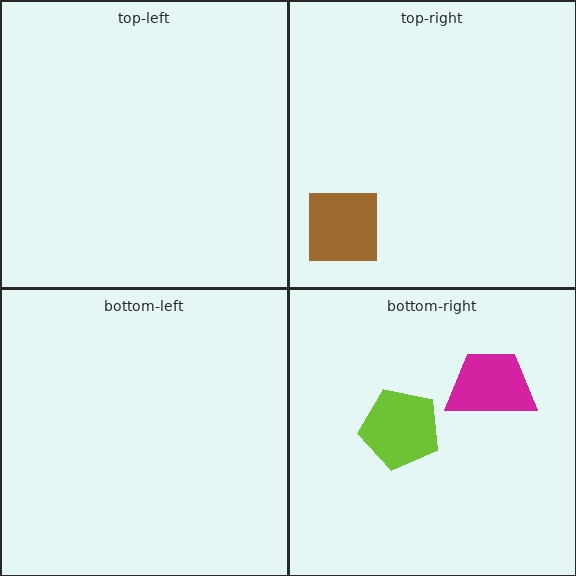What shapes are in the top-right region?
The brown square.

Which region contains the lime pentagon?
The bottom-right region.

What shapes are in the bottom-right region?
The magenta trapezoid, the lime pentagon.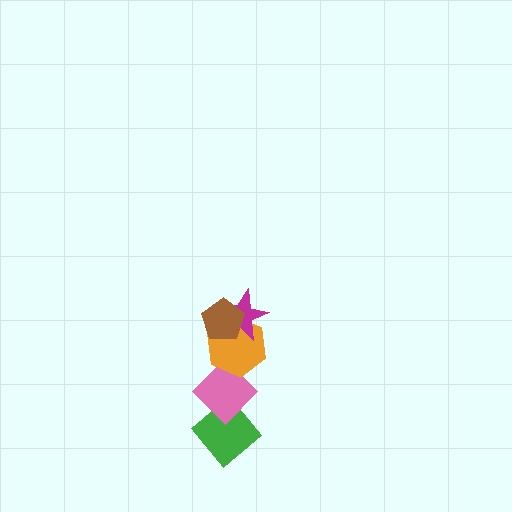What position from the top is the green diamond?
The green diamond is 5th from the top.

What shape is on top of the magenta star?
The brown pentagon is on top of the magenta star.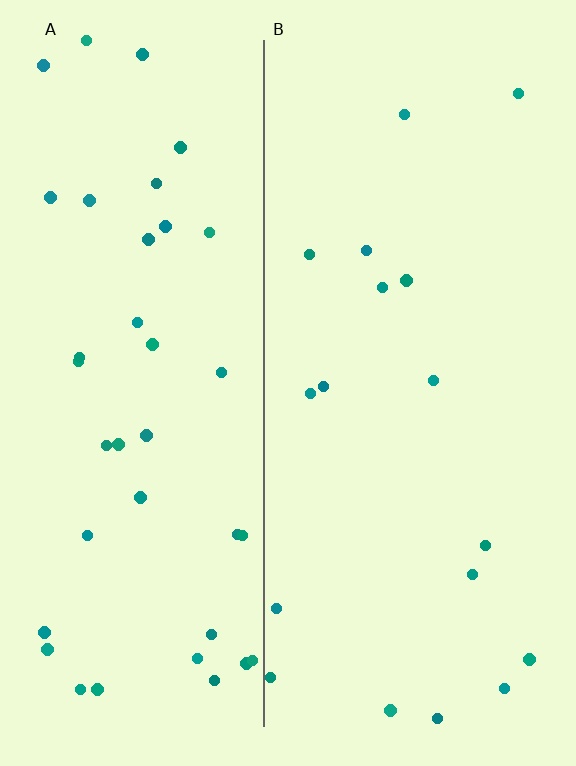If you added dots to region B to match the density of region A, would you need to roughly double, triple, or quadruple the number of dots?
Approximately double.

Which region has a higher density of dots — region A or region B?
A (the left).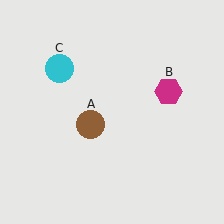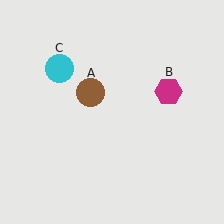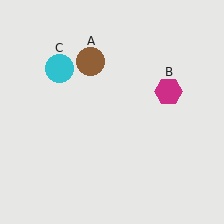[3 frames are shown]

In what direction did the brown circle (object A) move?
The brown circle (object A) moved up.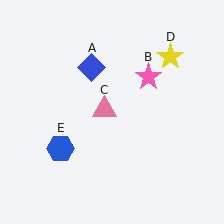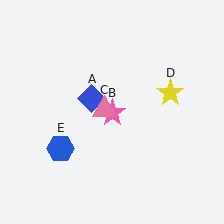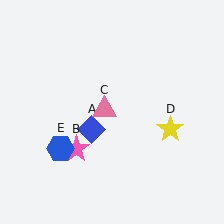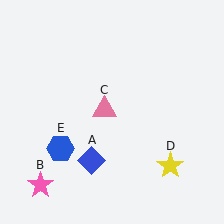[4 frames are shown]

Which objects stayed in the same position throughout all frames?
Pink triangle (object C) and blue hexagon (object E) remained stationary.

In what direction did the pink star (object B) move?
The pink star (object B) moved down and to the left.